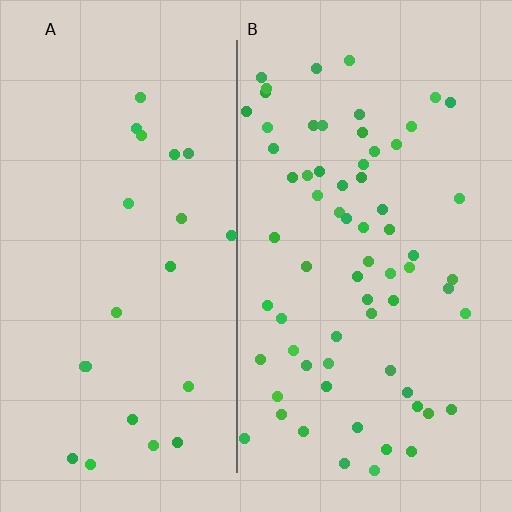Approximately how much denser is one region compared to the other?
Approximately 3.0× — region B over region A.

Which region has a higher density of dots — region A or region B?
B (the right).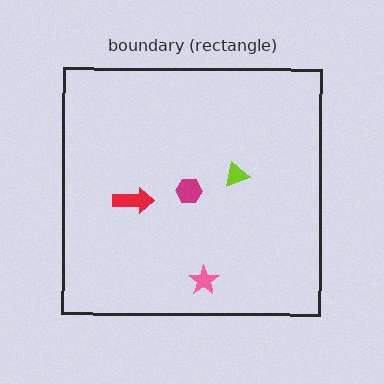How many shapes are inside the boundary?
4 inside, 0 outside.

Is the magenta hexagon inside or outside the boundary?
Inside.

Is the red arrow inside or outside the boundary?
Inside.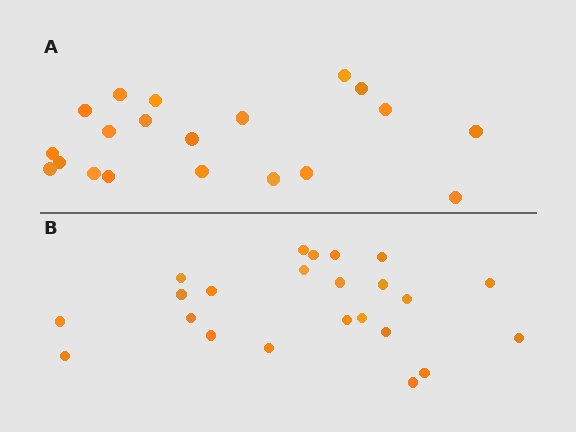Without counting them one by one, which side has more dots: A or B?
Region B (the bottom region) has more dots.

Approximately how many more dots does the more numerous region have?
Region B has just a few more — roughly 2 or 3 more dots than region A.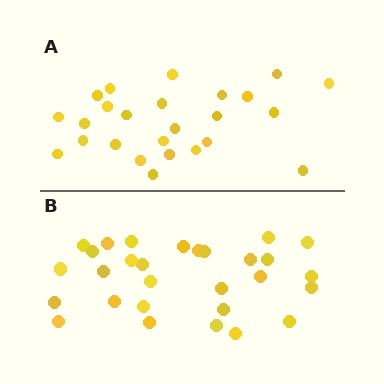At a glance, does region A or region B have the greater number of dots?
Region B (the bottom region) has more dots.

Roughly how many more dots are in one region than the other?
Region B has about 4 more dots than region A.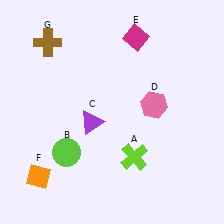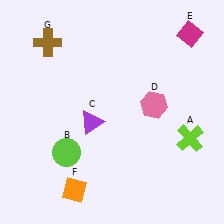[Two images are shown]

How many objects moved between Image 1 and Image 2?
3 objects moved between the two images.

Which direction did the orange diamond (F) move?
The orange diamond (F) moved right.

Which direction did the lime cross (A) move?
The lime cross (A) moved right.